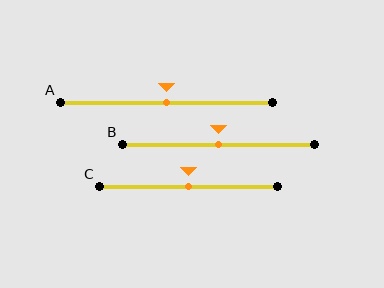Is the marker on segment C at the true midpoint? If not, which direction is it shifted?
Yes, the marker on segment C is at the true midpoint.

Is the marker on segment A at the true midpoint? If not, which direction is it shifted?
Yes, the marker on segment A is at the true midpoint.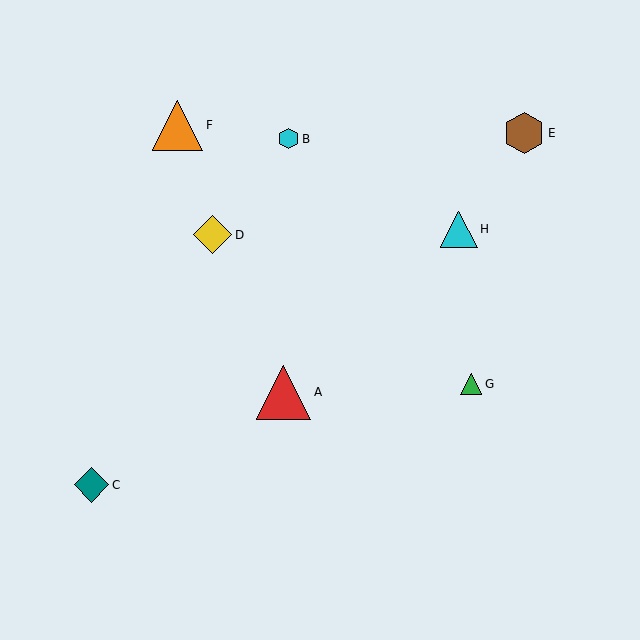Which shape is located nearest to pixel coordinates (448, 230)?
The cyan triangle (labeled H) at (459, 229) is nearest to that location.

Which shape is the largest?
The red triangle (labeled A) is the largest.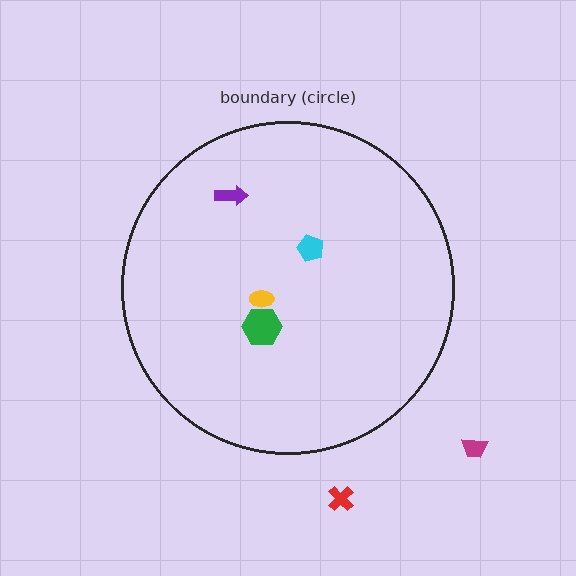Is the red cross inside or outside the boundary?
Outside.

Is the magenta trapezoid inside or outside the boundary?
Outside.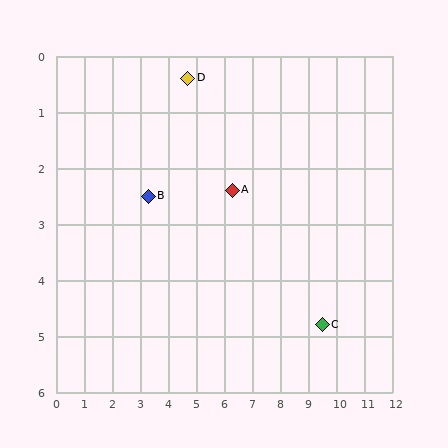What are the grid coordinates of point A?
Point A is at approximately (6.3, 2.4).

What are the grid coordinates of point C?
Point C is at approximately (9.5, 4.8).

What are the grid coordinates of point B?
Point B is at approximately (3.3, 2.5).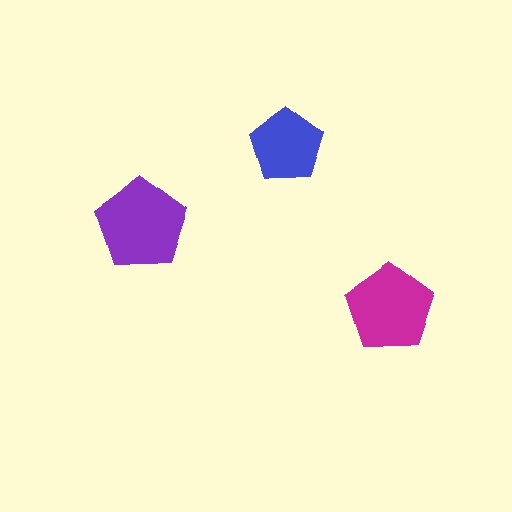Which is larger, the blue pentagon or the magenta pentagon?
The magenta one.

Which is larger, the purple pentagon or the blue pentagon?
The purple one.